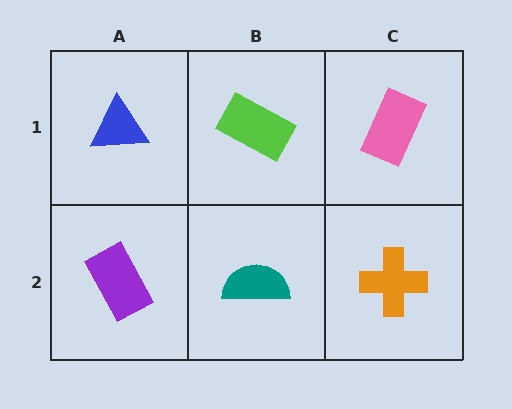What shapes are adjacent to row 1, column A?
A purple rectangle (row 2, column A), a lime rectangle (row 1, column B).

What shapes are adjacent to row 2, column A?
A blue triangle (row 1, column A), a teal semicircle (row 2, column B).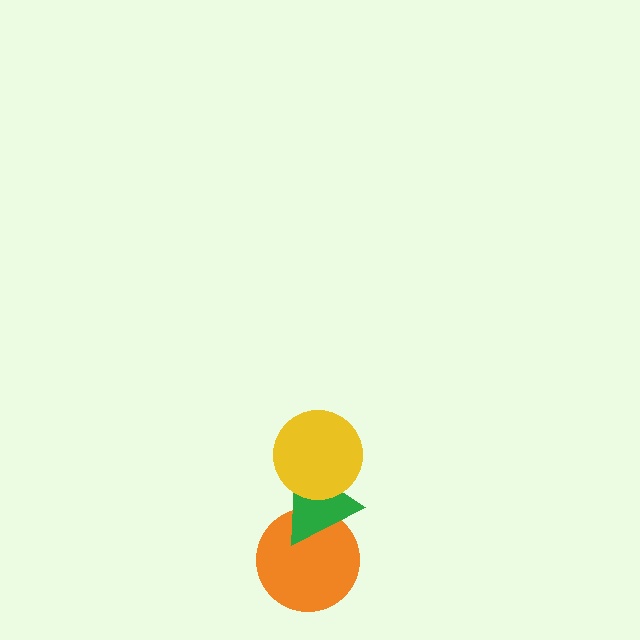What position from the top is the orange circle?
The orange circle is 3rd from the top.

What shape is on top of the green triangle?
The yellow circle is on top of the green triangle.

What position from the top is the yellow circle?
The yellow circle is 1st from the top.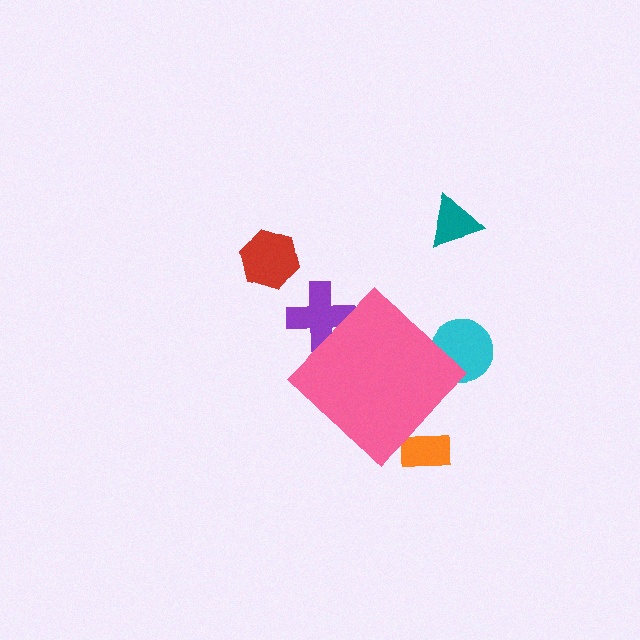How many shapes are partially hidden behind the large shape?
3 shapes are partially hidden.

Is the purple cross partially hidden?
Yes, the purple cross is partially hidden behind the pink diamond.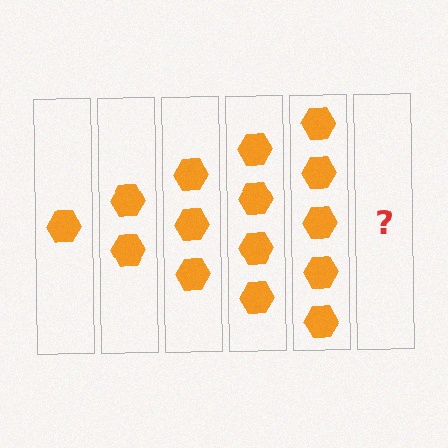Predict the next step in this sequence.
The next step is 6 hexagons.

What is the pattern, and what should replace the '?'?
The pattern is that each step adds one more hexagon. The '?' should be 6 hexagons.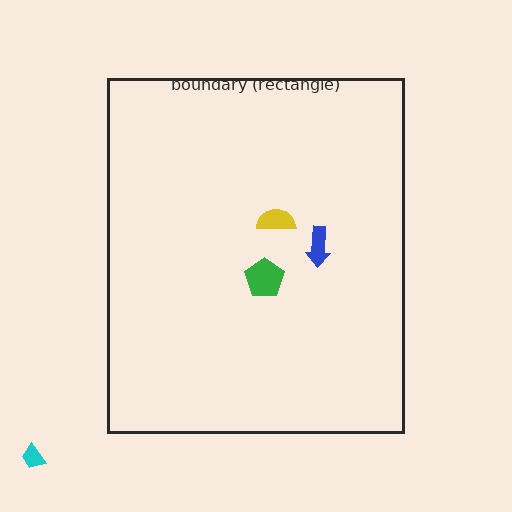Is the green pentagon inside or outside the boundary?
Inside.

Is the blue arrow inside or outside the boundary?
Inside.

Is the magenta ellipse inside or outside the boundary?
Inside.